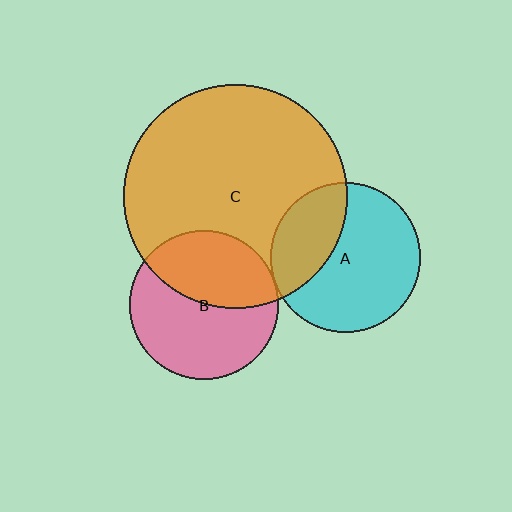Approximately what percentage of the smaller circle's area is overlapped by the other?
Approximately 5%.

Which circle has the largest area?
Circle C (orange).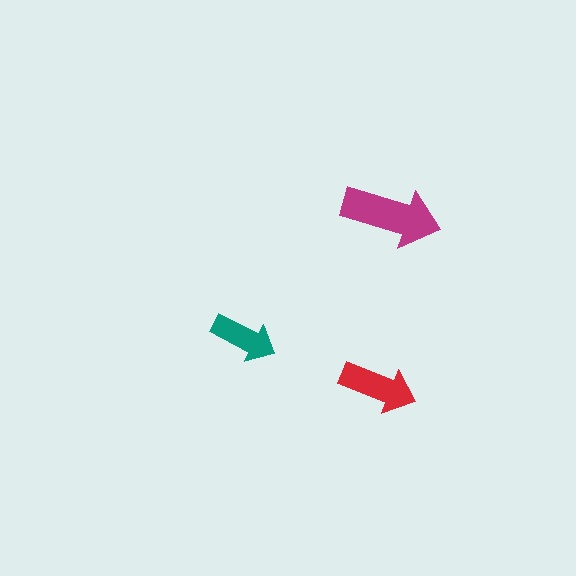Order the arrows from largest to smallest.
the magenta one, the red one, the teal one.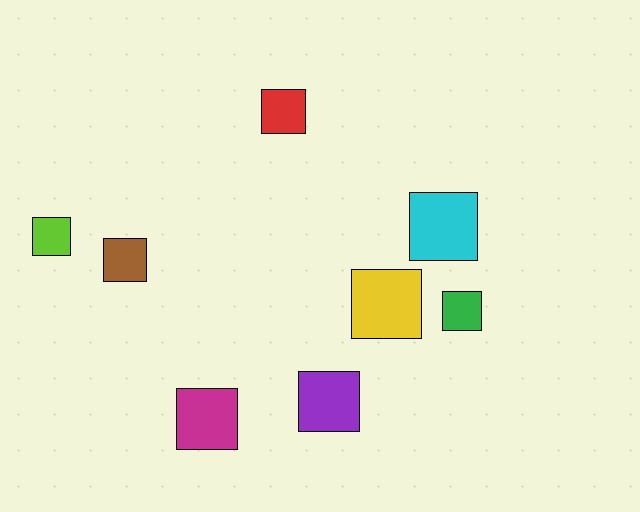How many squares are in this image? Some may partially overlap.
There are 8 squares.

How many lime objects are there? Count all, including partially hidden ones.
There is 1 lime object.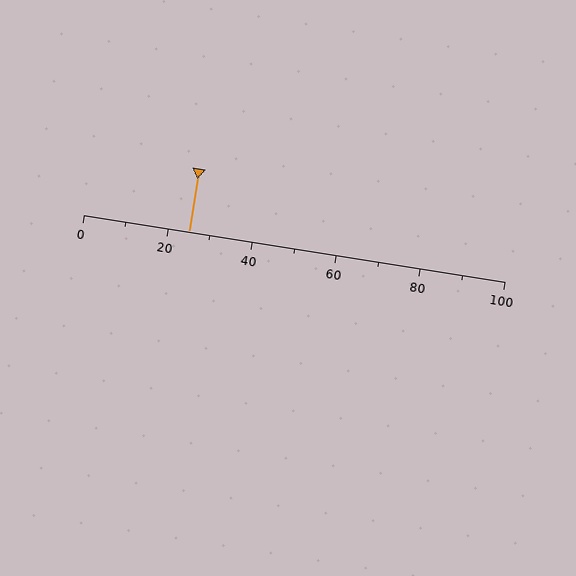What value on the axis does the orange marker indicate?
The marker indicates approximately 25.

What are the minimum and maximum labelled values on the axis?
The axis runs from 0 to 100.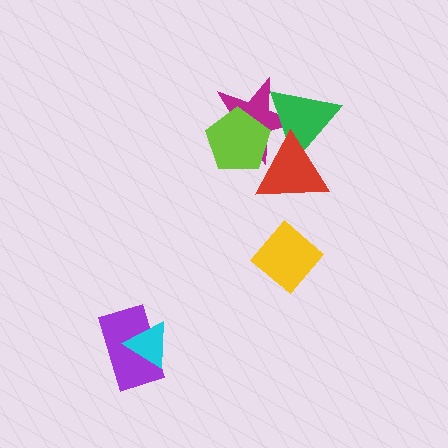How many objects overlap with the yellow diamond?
0 objects overlap with the yellow diamond.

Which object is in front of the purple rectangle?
The cyan triangle is in front of the purple rectangle.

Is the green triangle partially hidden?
Yes, it is partially covered by another shape.